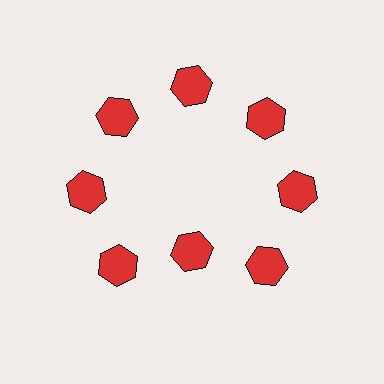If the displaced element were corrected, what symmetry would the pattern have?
It would have 8-fold rotational symmetry — the pattern would map onto itself every 45 degrees.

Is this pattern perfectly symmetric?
No. The 8 red hexagons are arranged in a ring, but one element near the 6 o'clock position is pulled inward toward the center, breaking the 8-fold rotational symmetry.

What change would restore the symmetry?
The symmetry would be restored by moving it outward, back onto the ring so that all 8 hexagons sit at equal angles and equal distance from the center.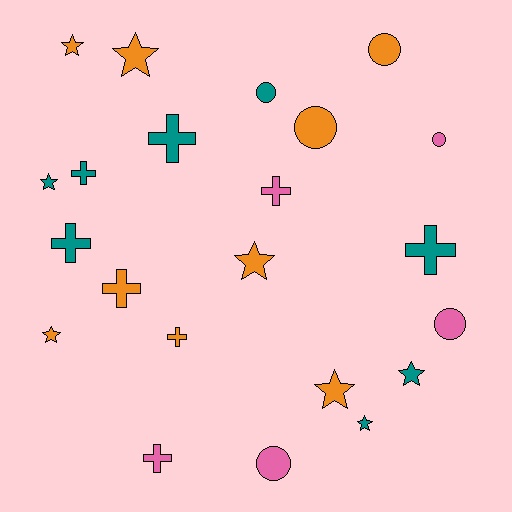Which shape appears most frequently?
Cross, with 8 objects.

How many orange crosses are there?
There are 2 orange crosses.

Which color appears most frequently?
Orange, with 9 objects.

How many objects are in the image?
There are 22 objects.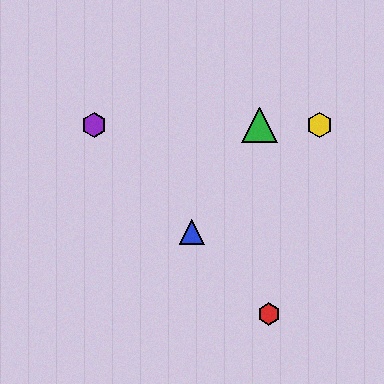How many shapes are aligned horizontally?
3 shapes (the green triangle, the yellow hexagon, the purple hexagon) are aligned horizontally.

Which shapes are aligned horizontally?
The green triangle, the yellow hexagon, the purple hexagon are aligned horizontally.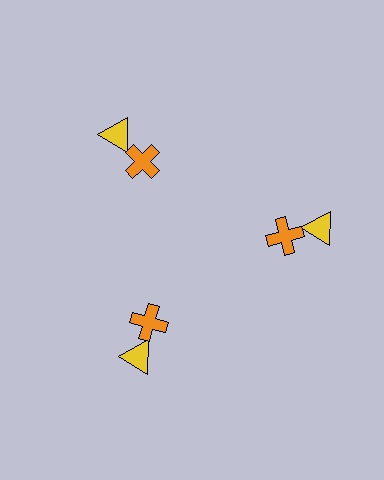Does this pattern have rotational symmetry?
Yes, this pattern has 3-fold rotational symmetry. It looks the same after rotating 120 degrees around the center.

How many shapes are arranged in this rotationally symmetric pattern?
There are 6 shapes, arranged in 3 groups of 2.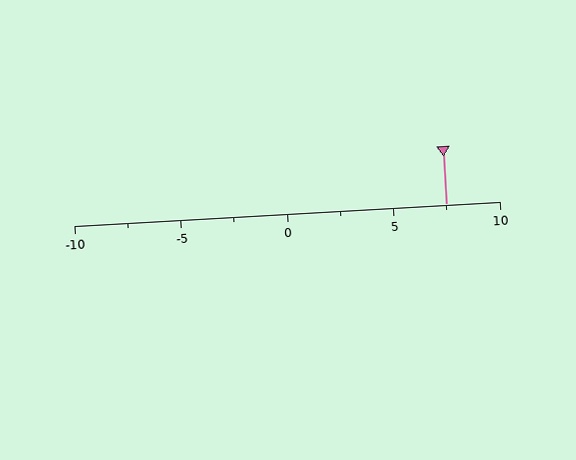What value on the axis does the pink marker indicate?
The marker indicates approximately 7.5.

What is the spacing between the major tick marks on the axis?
The major ticks are spaced 5 apart.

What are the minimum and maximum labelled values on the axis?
The axis runs from -10 to 10.